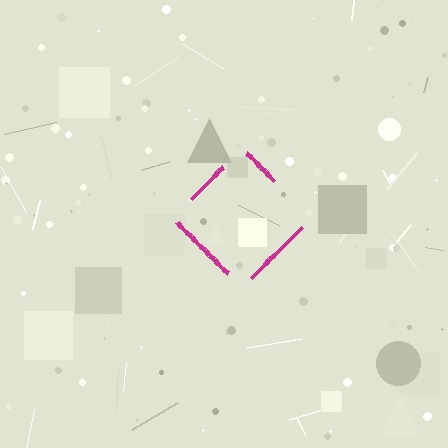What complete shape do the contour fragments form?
The contour fragments form a diamond.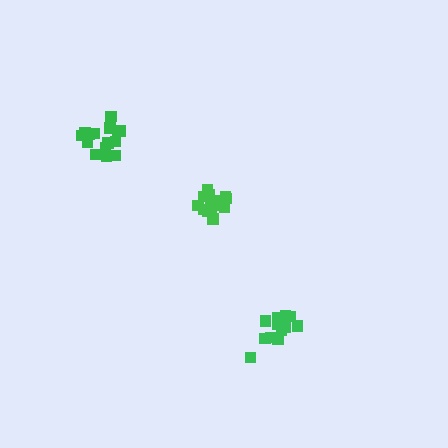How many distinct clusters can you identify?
There are 3 distinct clusters.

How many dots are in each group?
Group 1: 12 dots, Group 2: 15 dots, Group 3: 16 dots (43 total).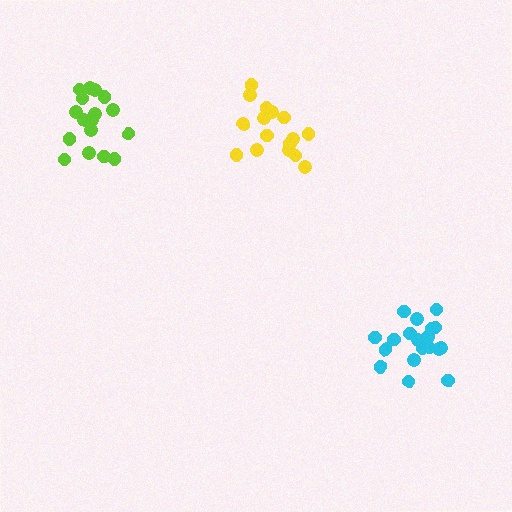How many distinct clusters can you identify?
There are 3 distinct clusters.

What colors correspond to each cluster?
The clusters are colored: yellow, lime, cyan.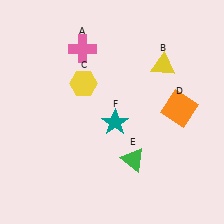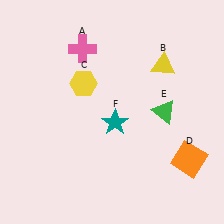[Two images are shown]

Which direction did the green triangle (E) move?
The green triangle (E) moved up.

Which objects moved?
The objects that moved are: the orange square (D), the green triangle (E).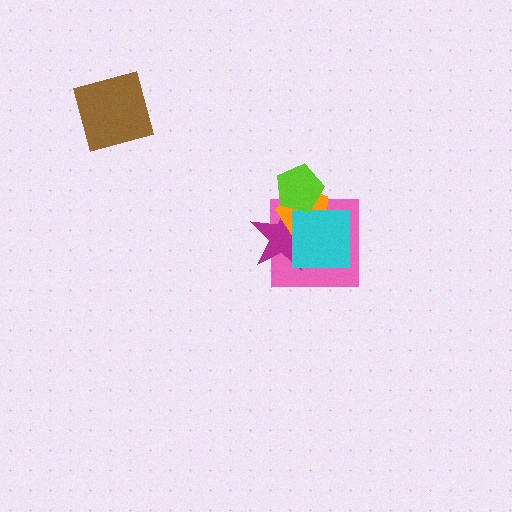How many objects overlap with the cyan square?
3 objects overlap with the cyan square.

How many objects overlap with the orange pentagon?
4 objects overlap with the orange pentagon.